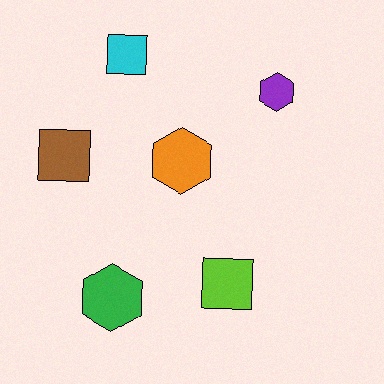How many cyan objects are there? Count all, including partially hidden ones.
There is 1 cyan object.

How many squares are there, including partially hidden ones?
There are 3 squares.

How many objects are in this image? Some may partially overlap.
There are 6 objects.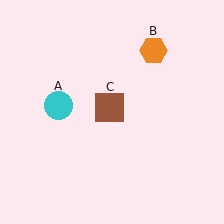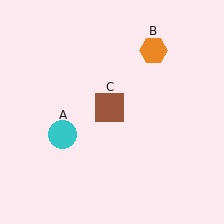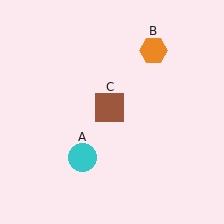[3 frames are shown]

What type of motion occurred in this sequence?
The cyan circle (object A) rotated counterclockwise around the center of the scene.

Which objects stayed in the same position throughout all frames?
Orange hexagon (object B) and brown square (object C) remained stationary.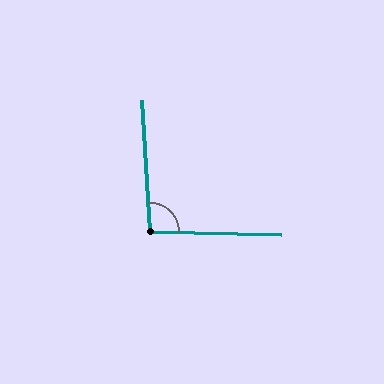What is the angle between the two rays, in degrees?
Approximately 94 degrees.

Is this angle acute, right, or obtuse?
It is approximately a right angle.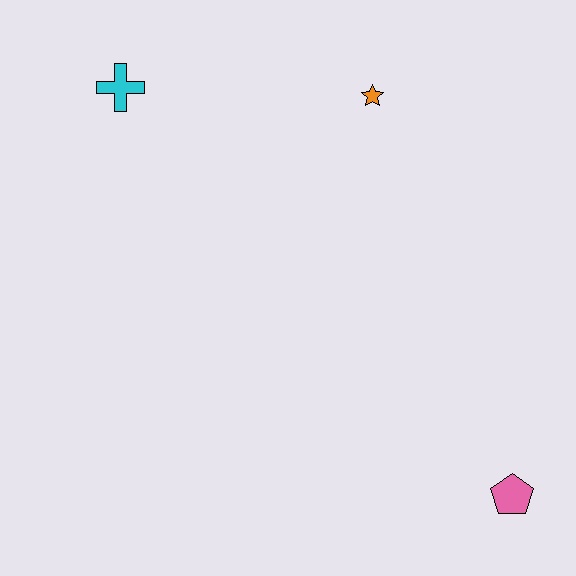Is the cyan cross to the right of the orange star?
No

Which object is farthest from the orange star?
The pink pentagon is farthest from the orange star.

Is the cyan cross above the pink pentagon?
Yes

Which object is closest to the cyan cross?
The orange star is closest to the cyan cross.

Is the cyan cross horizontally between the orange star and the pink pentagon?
No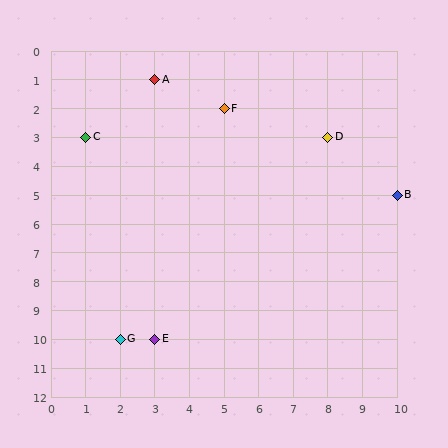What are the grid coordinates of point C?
Point C is at grid coordinates (1, 3).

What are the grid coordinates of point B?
Point B is at grid coordinates (10, 5).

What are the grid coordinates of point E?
Point E is at grid coordinates (3, 10).